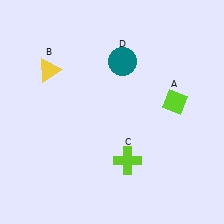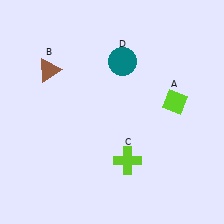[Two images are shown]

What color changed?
The triangle (B) changed from yellow in Image 1 to brown in Image 2.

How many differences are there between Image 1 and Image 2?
There is 1 difference between the two images.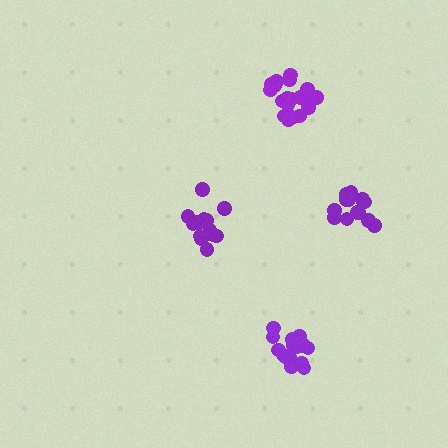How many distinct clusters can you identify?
There are 4 distinct clusters.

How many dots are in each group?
Group 1: 18 dots, Group 2: 19 dots, Group 3: 15 dots, Group 4: 14 dots (66 total).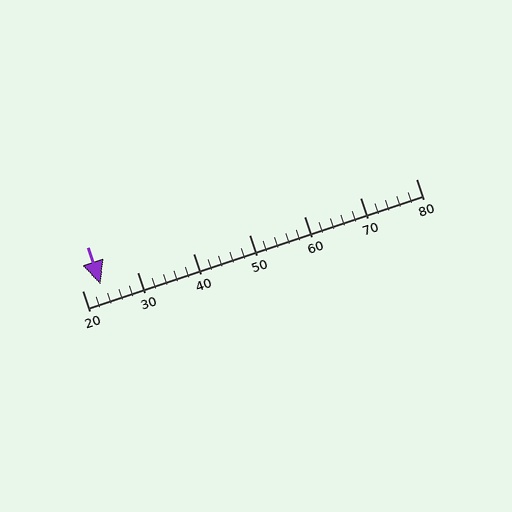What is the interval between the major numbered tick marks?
The major tick marks are spaced 10 units apart.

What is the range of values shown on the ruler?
The ruler shows values from 20 to 80.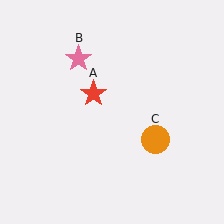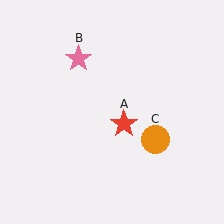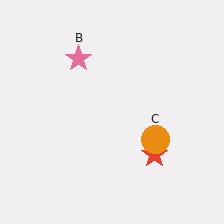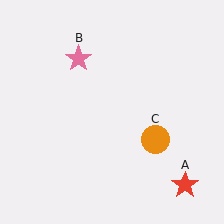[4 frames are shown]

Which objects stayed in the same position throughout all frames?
Pink star (object B) and orange circle (object C) remained stationary.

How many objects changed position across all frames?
1 object changed position: red star (object A).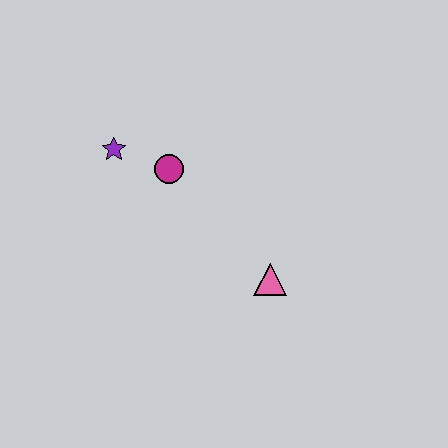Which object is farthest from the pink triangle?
The purple star is farthest from the pink triangle.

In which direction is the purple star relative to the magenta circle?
The purple star is to the left of the magenta circle.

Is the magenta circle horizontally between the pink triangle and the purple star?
Yes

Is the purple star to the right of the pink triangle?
No